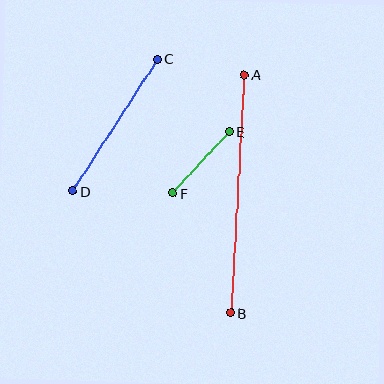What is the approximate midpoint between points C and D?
The midpoint is at approximately (115, 125) pixels.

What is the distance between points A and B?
The distance is approximately 238 pixels.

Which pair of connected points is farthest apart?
Points A and B are farthest apart.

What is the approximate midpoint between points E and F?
The midpoint is at approximately (201, 163) pixels.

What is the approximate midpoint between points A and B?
The midpoint is at approximately (237, 194) pixels.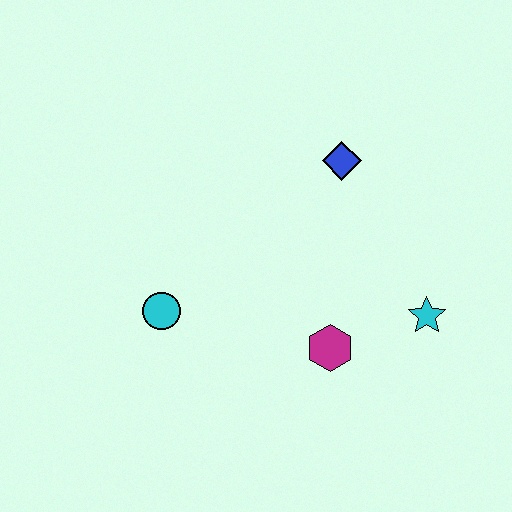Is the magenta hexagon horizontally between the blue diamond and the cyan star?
No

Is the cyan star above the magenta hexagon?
Yes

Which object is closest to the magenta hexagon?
The cyan star is closest to the magenta hexagon.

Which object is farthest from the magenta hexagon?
The blue diamond is farthest from the magenta hexagon.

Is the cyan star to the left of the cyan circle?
No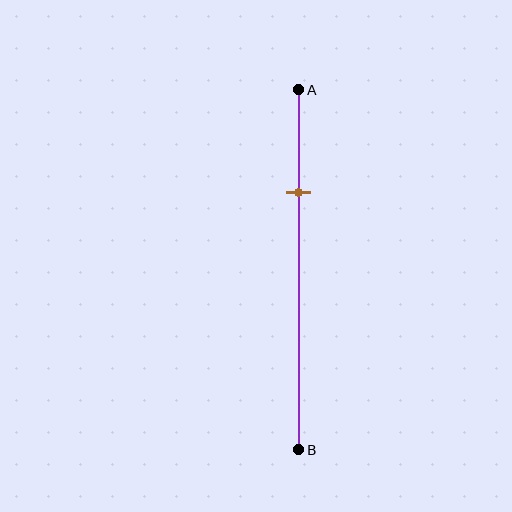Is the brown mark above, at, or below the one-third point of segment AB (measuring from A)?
The brown mark is above the one-third point of segment AB.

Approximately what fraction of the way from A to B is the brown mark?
The brown mark is approximately 30% of the way from A to B.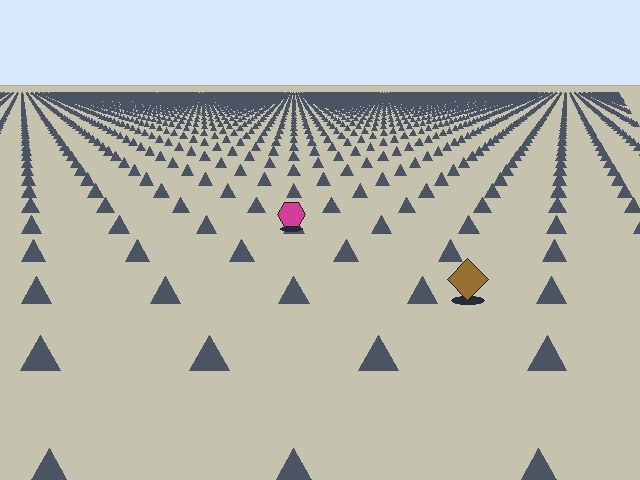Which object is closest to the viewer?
The brown diamond is closest. The texture marks near it are larger and more spread out.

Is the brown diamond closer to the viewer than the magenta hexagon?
Yes. The brown diamond is closer — you can tell from the texture gradient: the ground texture is coarser near it.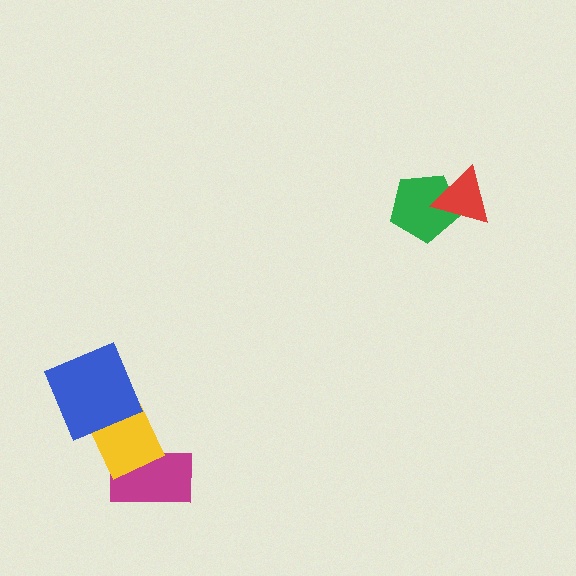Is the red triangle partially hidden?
No, no other shape covers it.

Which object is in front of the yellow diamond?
The blue square is in front of the yellow diamond.